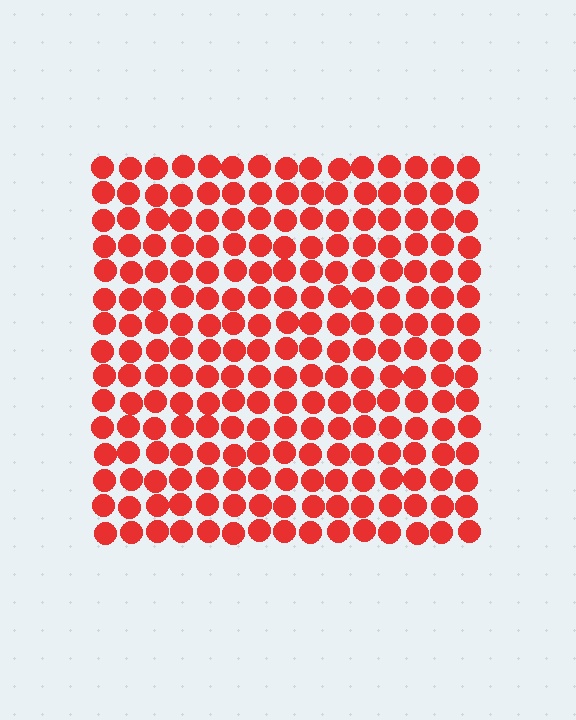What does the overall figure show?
The overall figure shows a square.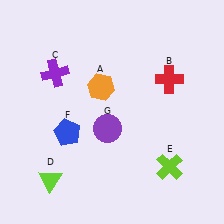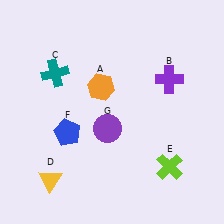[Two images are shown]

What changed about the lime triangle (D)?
In Image 1, D is lime. In Image 2, it changed to yellow.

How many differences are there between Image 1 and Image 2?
There are 3 differences between the two images.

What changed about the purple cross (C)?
In Image 1, C is purple. In Image 2, it changed to teal.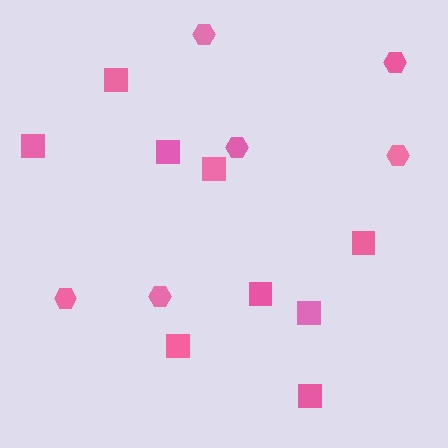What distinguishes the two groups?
There are 2 groups: one group of hexagons (6) and one group of squares (9).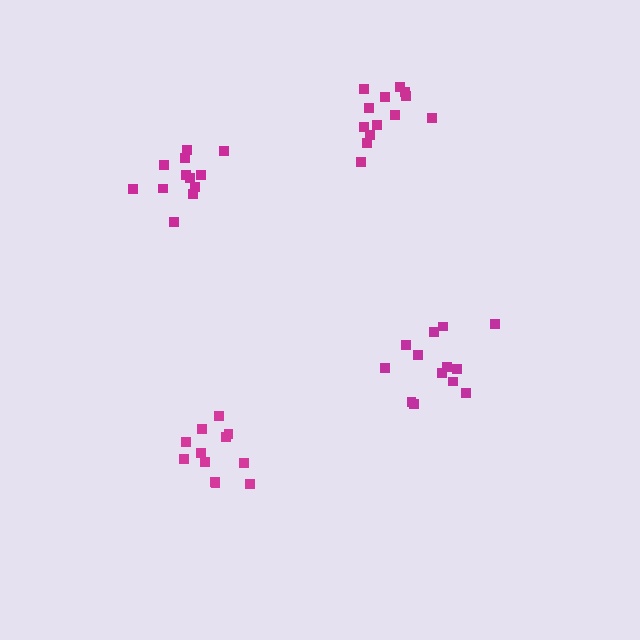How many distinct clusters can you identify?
There are 4 distinct clusters.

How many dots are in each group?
Group 1: 12 dots, Group 2: 13 dots, Group 3: 13 dots, Group 4: 12 dots (50 total).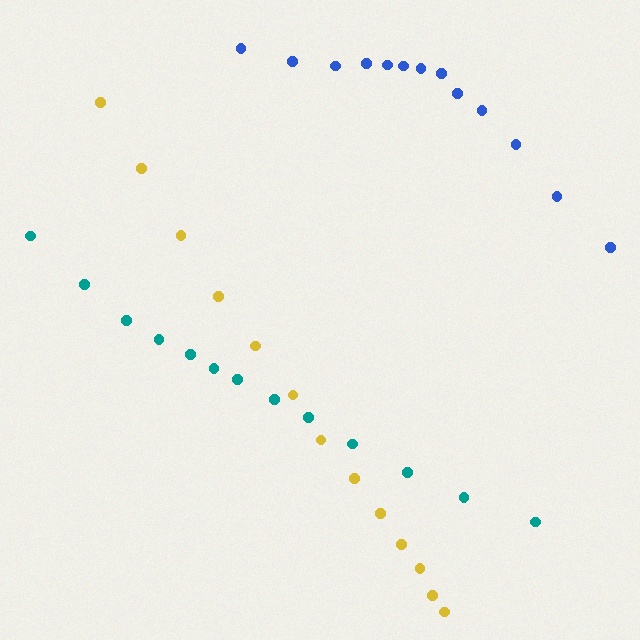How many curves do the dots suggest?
There are 3 distinct paths.